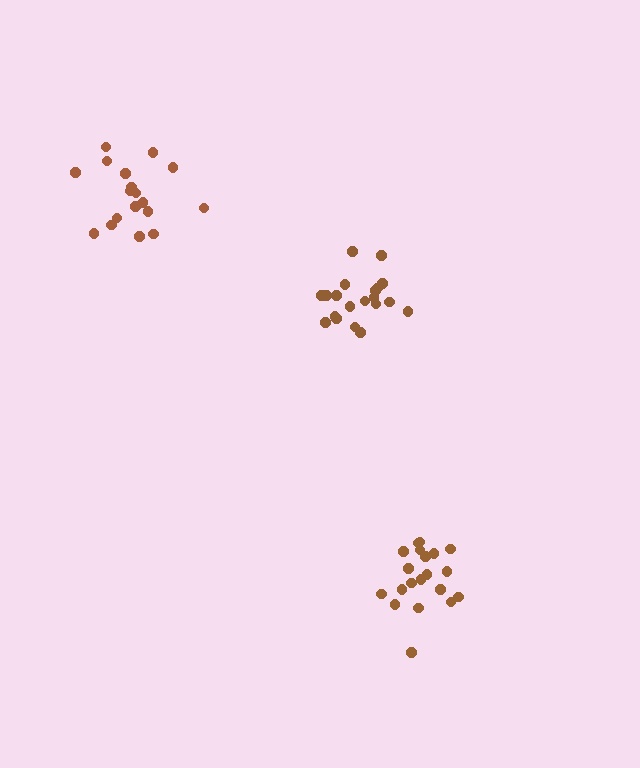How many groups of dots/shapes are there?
There are 3 groups.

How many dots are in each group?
Group 1: 20 dots, Group 2: 20 dots, Group 3: 18 dots (58 total).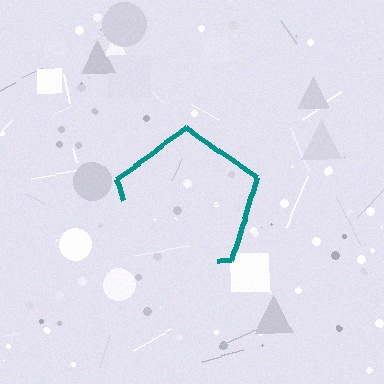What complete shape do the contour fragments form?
The contour fragments form a pentagon.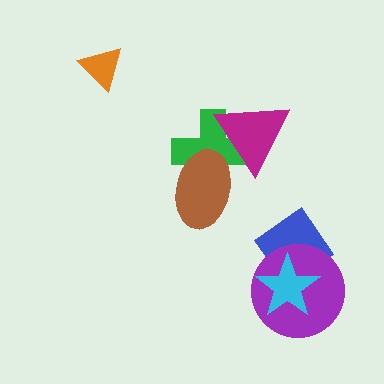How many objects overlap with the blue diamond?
2 objects overlap with the blue diamond.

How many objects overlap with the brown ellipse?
2 objects overlap with the brown ellipse.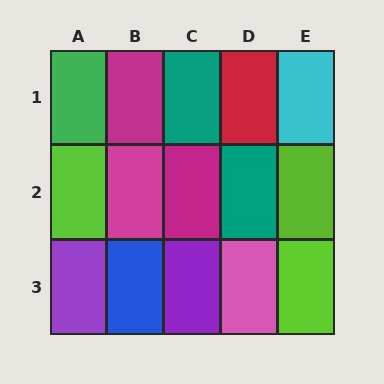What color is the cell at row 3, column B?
Blue.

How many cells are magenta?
3 cells are magenta.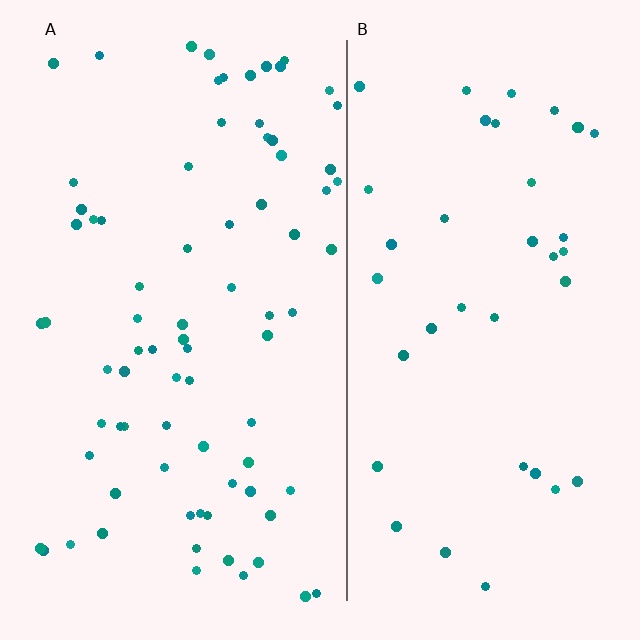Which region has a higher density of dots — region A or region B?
A (the left).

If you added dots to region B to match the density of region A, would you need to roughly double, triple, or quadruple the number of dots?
Approximately double.